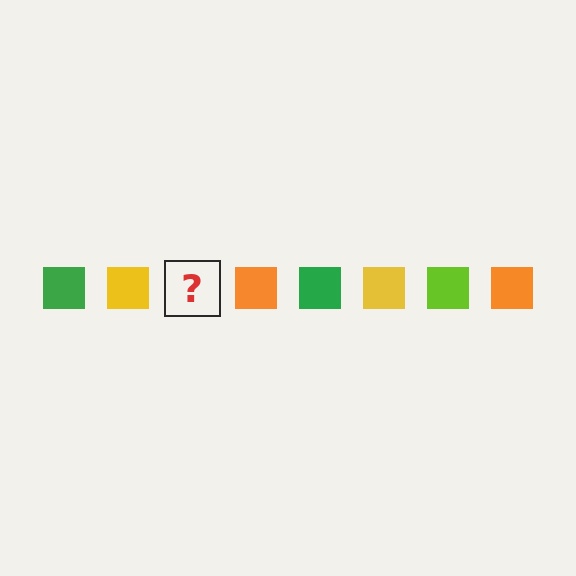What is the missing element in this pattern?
The missing element is a lime square.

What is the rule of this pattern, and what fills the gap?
The rule is that the pattern cycles through green, yellow, lime, orange squares. The gap should be filled with a lime square.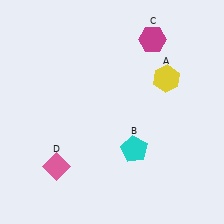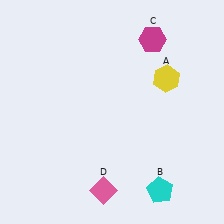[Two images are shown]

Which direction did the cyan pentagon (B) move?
The cyan pentagon (B) moved down.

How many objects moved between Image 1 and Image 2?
2 objects moved between the two images.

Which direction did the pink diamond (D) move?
The pink diamond (D) moved right.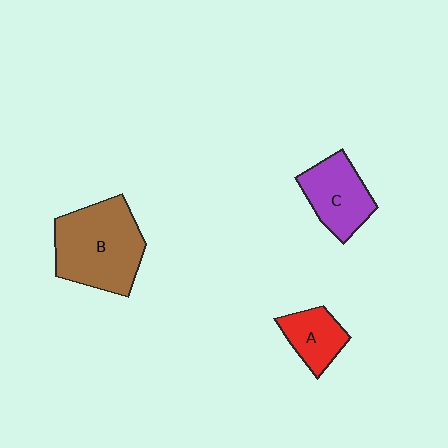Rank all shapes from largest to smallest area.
From largest to smallest: B (brown), C (purple), A (red).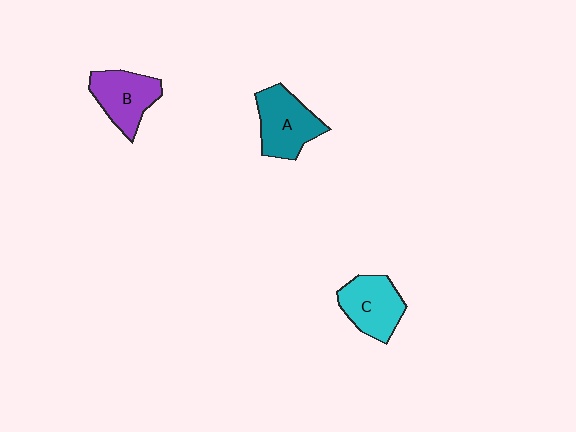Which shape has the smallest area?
Shape B (purple).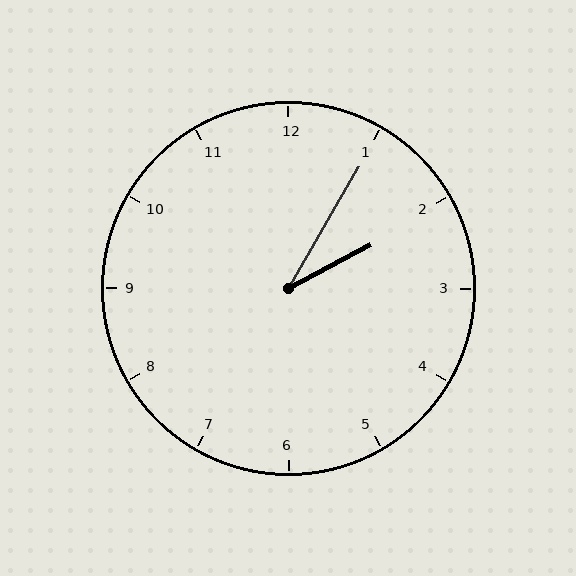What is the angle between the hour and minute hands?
Approximately 32 degrees.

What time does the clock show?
2:05.